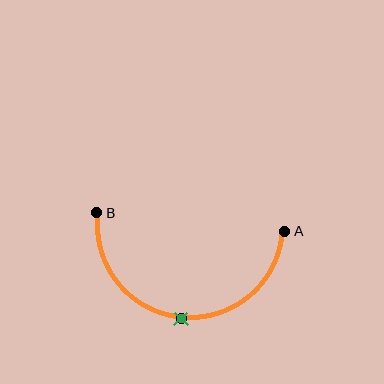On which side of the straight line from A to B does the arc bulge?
The arc bulges below the straight line connecting A and B.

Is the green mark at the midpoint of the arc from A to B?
Yes. The green mark lies on the arc at equal arc-length from both A and B — it is the arc midpoint.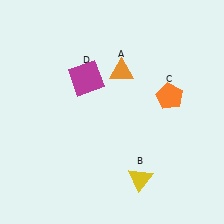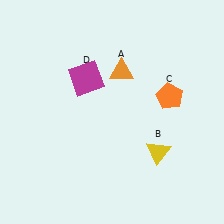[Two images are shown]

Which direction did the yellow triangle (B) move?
The yellow triangle (B) moved up.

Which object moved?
The yellow triangle (B) moved up.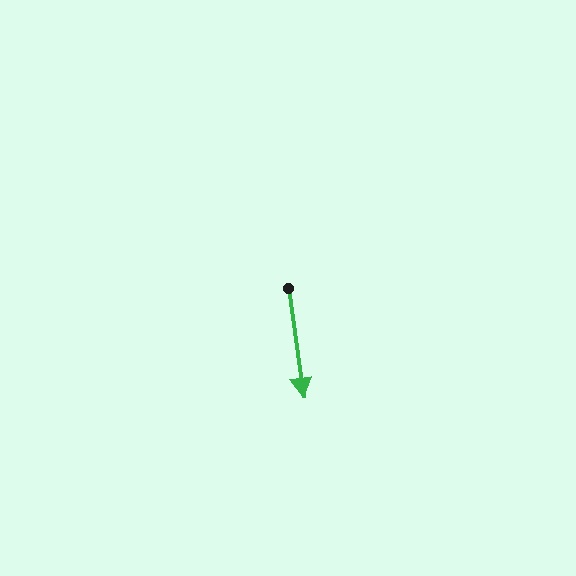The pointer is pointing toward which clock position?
Roughly 6 o'clock.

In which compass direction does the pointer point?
South.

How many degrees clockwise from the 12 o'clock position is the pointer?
Approximately 172 degrees.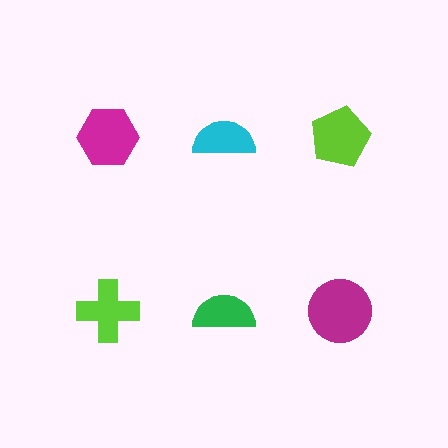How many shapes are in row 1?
3 shapes.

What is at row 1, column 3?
A lime pentagon.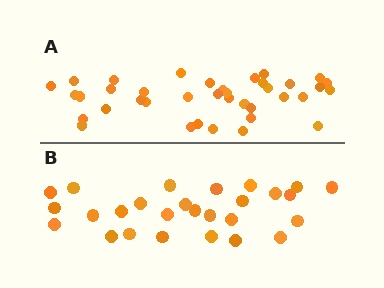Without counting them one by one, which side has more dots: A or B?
Region A (the top region) has more dots.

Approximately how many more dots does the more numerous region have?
Region A has roughly 12 or so more dots than region B.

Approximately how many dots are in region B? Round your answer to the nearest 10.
About 30 dots. (The exact count is 27, which rounds to 30.)